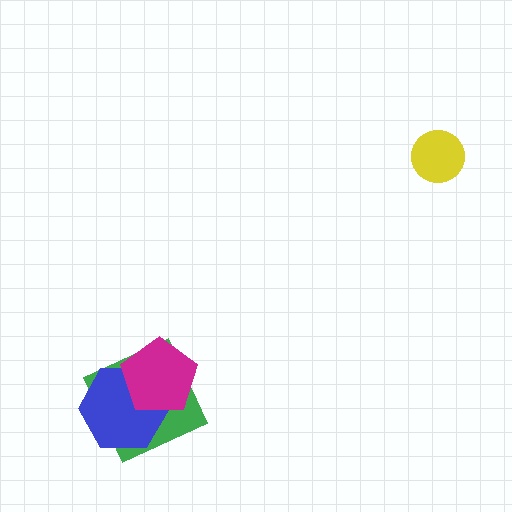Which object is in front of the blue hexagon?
The magenta pentagon is in front of the blue hexagon.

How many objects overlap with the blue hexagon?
2 objects overlap with the blue hexagon.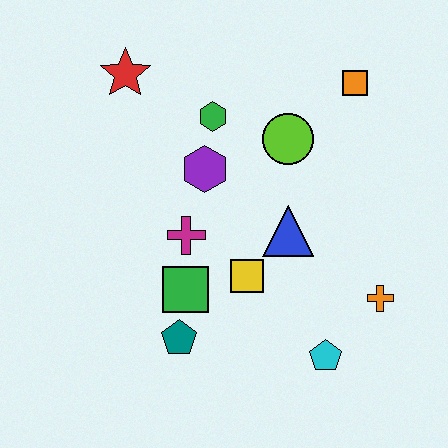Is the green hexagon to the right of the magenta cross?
Yes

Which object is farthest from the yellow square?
The red star is farthest from the yellow square.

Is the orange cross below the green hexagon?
Yes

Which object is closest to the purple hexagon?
The green hexagon is closest to the purple hexagon.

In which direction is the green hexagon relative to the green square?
The green hexagon is above the green square.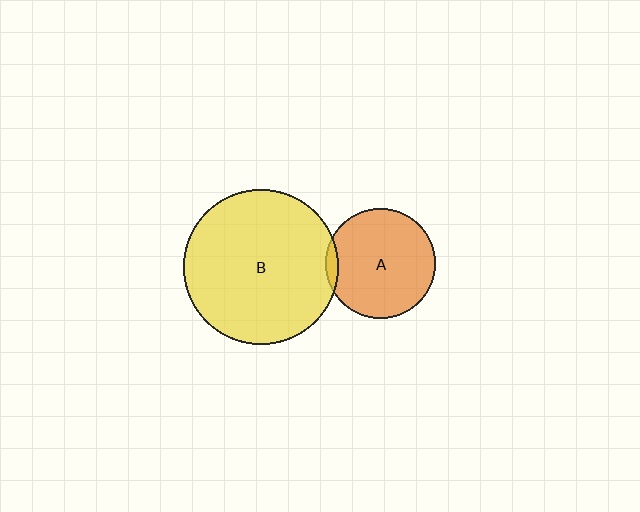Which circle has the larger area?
Circle B (yellow).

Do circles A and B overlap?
Yes.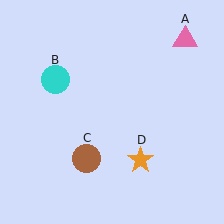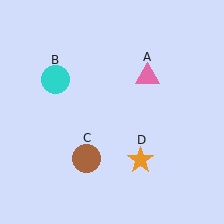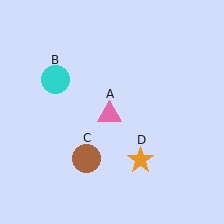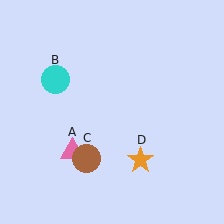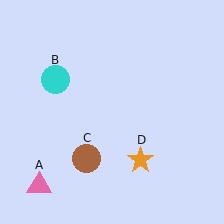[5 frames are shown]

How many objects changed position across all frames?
1 object changed position: pink triangle (object A).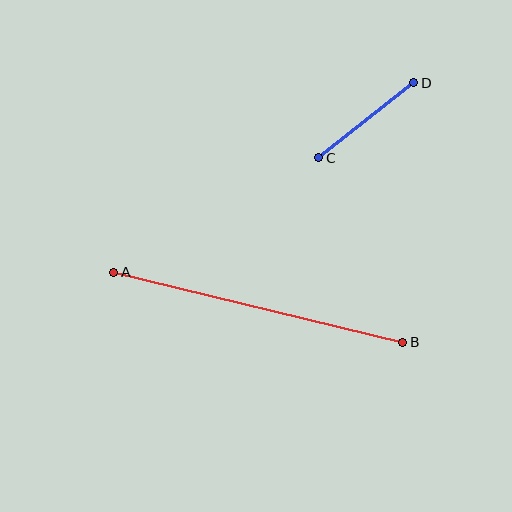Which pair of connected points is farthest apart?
Points A and B are farthest apart.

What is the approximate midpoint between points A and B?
The midpoint is at approximately (258, 307) pixels.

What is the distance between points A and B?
The distance is approximately 297 pixels.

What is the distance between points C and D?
The distance is approximately 121 pixels.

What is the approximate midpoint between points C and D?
The midpoint is at approximately (366, 120) pixels.